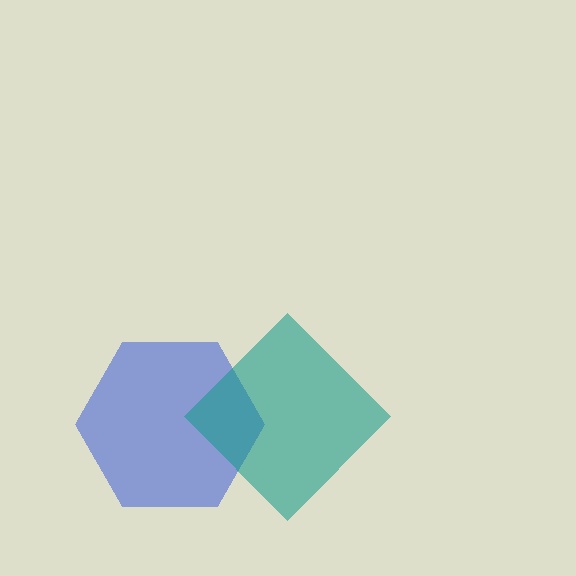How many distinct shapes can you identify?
There are 2 distinct shapes: a blue hexagon, a teal diamond.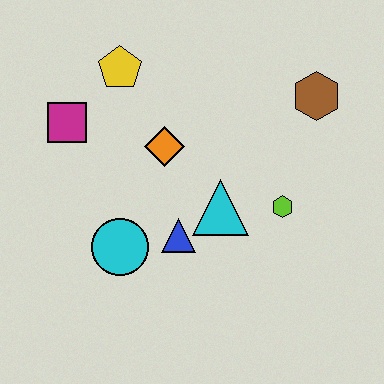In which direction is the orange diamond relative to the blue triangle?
The orange diamond is above the blue triangle.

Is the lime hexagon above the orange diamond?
No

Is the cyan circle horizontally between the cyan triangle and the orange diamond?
No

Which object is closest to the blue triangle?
The cyan triangle is closest to the blue triangle.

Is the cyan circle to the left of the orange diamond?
Yes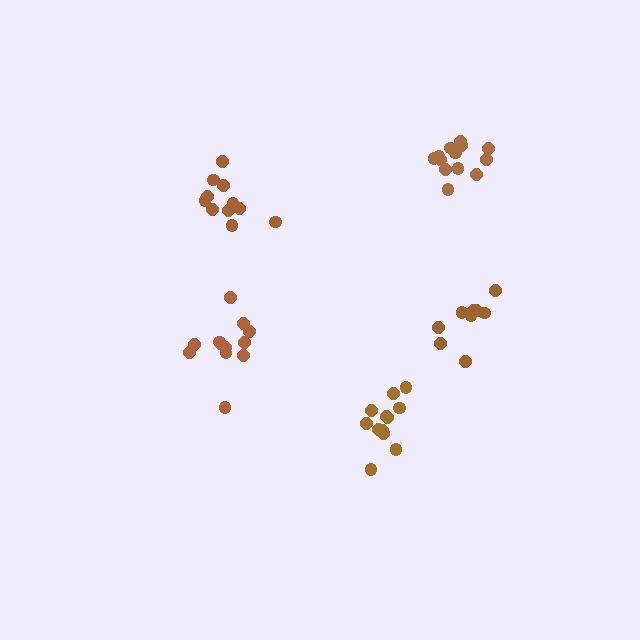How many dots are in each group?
Group 1: 11 dots, Group 2: 12 dots, Group 3: 12 dots, Group 4: 13 dots, Group 5: 9 dots (57 total).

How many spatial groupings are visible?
There are 5 spatial groupings.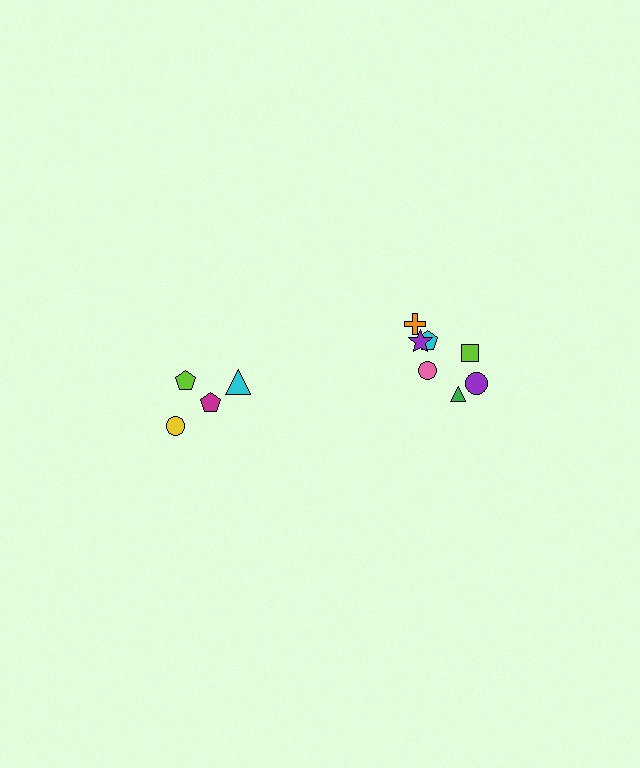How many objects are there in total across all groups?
There are 11 objects.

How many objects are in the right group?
There are 7 objects.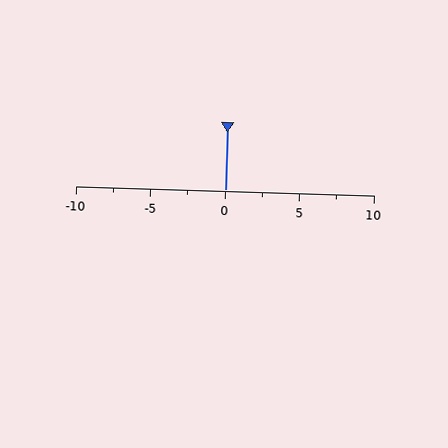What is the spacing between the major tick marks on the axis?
The major ticks are spaced 5 apart.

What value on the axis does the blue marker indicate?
The marker indicates approximately 0.